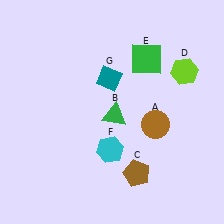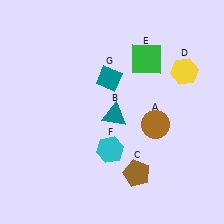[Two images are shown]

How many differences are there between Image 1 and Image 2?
There are 2 differences between the two images.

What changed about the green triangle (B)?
In Image 1, B is green. In Image 2, it changed to teal.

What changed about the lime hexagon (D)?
In Image 1, D is lime. In Image 2, it changed to yellow.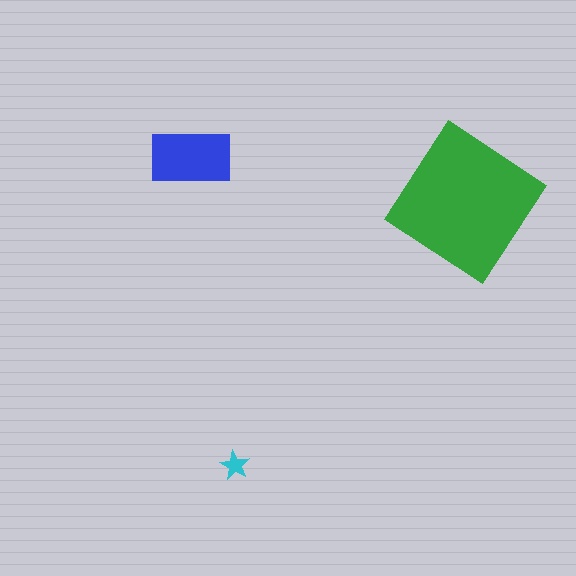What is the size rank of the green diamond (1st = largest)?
1st.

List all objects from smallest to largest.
The cyan star, the blue rectangle, the green diamond.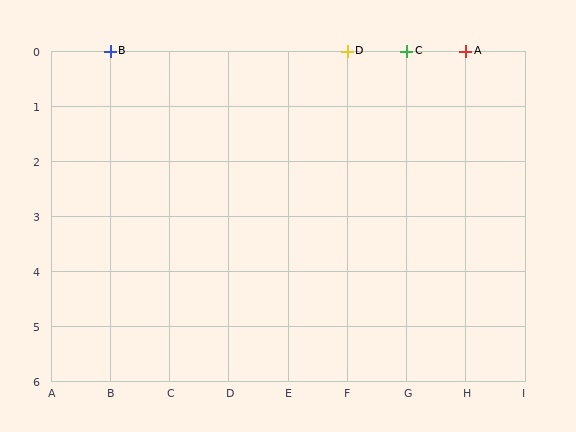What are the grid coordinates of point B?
Point B is at grid coordinates (B, 0).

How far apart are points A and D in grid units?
Points A and D are 2 columns apart.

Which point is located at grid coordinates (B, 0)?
Point B is at (B, 0).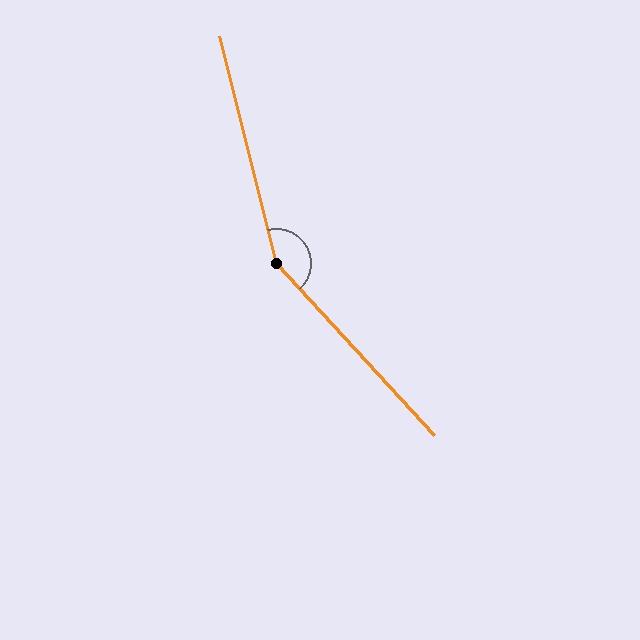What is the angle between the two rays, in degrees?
Approximately 151 degrees.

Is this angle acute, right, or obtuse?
It is obtuse.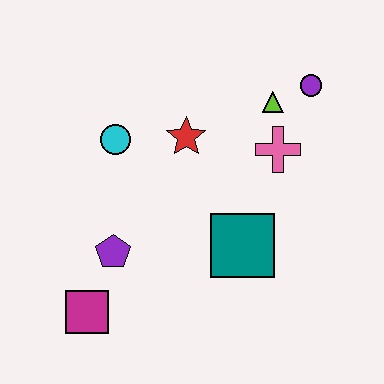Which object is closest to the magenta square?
The purple pentagon is closest to the magenta square.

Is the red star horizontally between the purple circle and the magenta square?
Yes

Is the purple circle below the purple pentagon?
No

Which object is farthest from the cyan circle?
The purple circle is farthest from the cyan circle.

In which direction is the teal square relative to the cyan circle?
The teal square is to the right of the cyan circle.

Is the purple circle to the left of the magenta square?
No